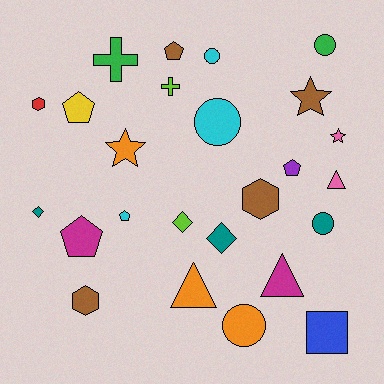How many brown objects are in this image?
There are 4 brown objects.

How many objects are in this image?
There are 25 objects.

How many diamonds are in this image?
There are 3 diamonds.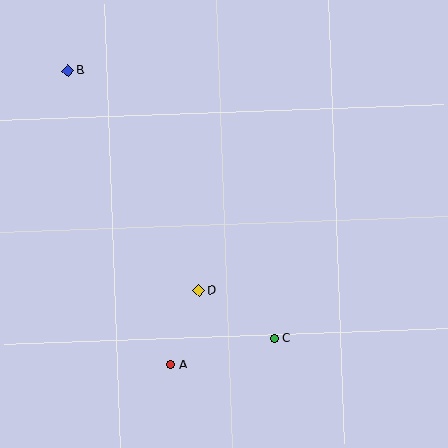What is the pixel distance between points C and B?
The distance between C and B is 338 pixels.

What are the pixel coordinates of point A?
Point A is at (171, 365).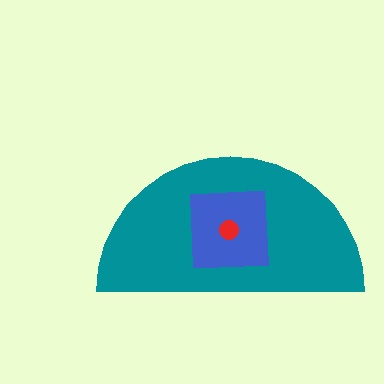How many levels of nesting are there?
3.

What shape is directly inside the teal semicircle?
The blue square.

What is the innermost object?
The red circle.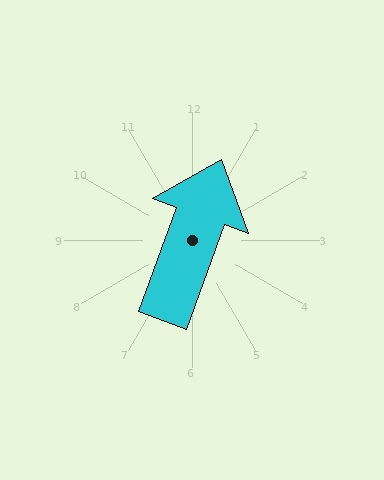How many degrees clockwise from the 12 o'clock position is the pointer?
Approximately 20 degrees.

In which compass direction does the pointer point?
North.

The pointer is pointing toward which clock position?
Roughly 1 o'clock.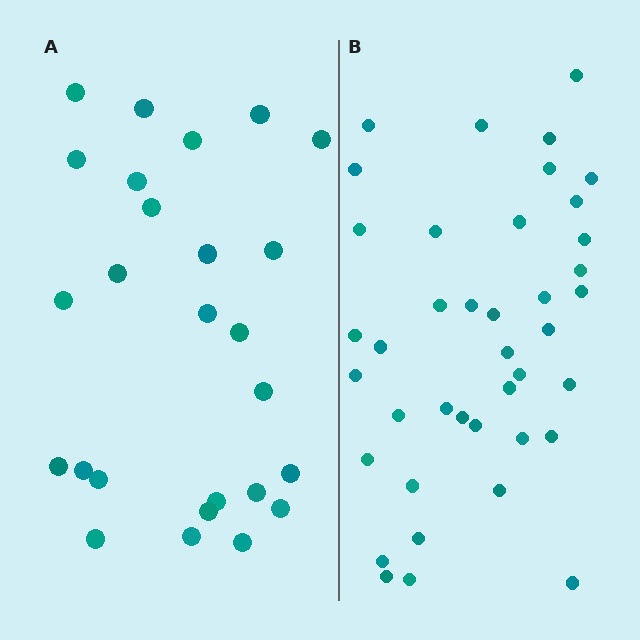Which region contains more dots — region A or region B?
Region B (the right region) has more dots.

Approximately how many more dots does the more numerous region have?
Region B has approximately 15 more dots than region A.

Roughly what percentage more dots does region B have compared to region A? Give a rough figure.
About 55% more.